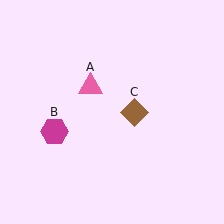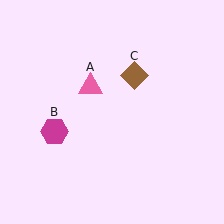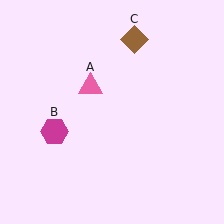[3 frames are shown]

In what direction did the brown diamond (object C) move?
The brown diamond (object C) moved up.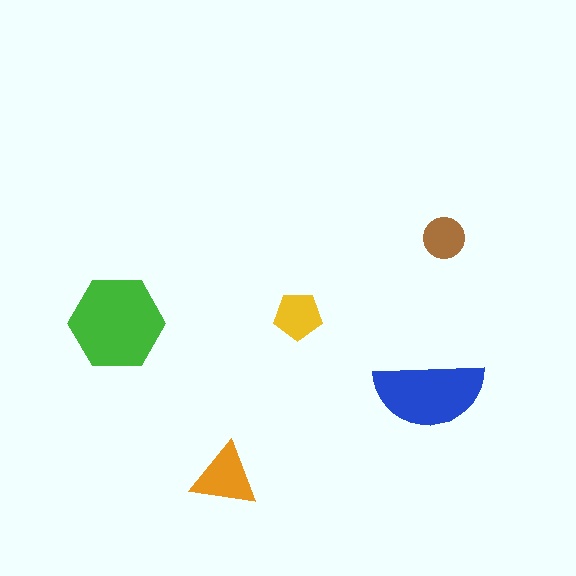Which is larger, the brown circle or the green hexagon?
The green hexagon.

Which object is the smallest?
The brown circle.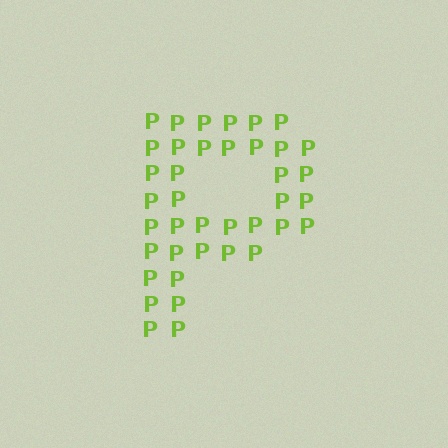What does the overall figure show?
The overall figure shows the letter P.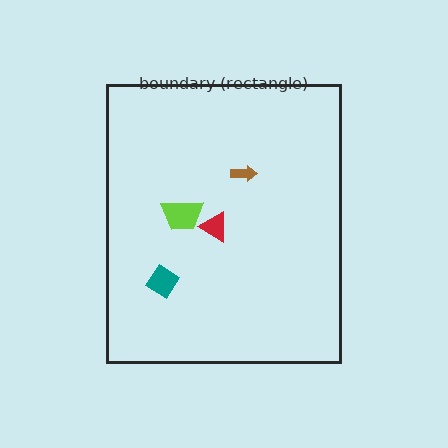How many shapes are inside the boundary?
4 inside, 0 outside.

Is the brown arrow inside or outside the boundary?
Inside.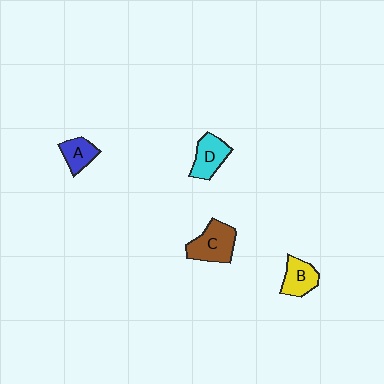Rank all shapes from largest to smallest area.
From largest to smallest: C (brown), D (cyan), B (yellow), A (blue).